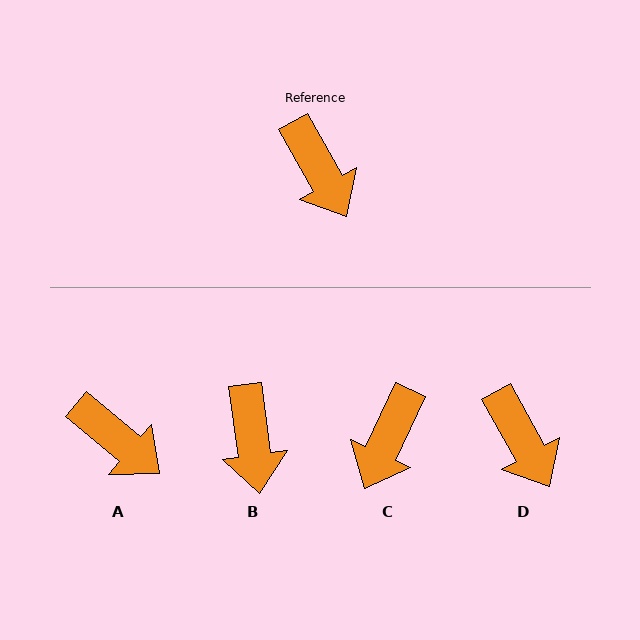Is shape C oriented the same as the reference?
No, it is off by about 55 degrees.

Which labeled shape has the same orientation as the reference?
D.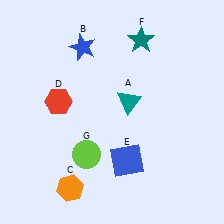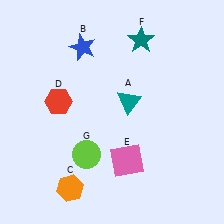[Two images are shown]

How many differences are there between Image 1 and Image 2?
There is 1 difference between the two images.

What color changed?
The square (E) changed from blue in Image 1 to pink in Image 2.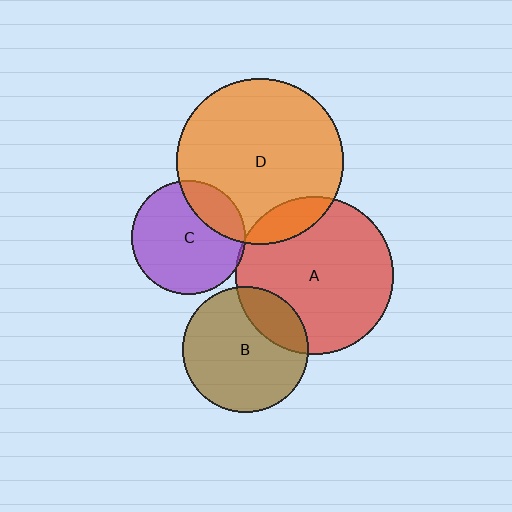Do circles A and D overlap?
Yes.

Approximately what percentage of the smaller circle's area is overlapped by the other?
Approximately 15%.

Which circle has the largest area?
Circle D (orange).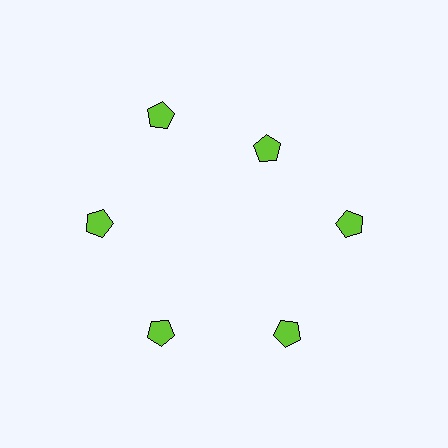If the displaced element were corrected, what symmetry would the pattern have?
It would have 6-fold rotational symmetry — the pattern would map onto itself every 60 degrees.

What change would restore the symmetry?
The symmetry would be restored by moving it outward, back onto the ring so that all 6 pentagons sit at equal angles and equal distance from the center.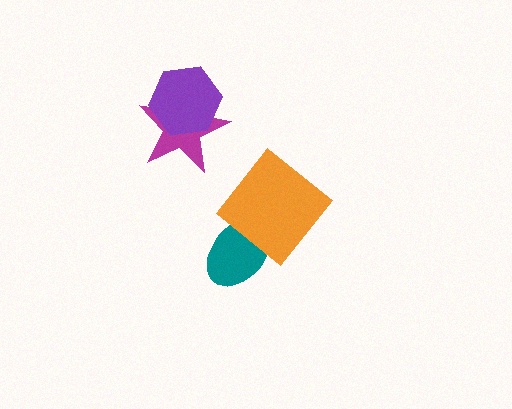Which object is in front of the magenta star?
The purple hexagon is in front of the magenta star.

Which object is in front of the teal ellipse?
The orange diamond is in front of the teal ellipse.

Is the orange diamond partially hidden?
No, no other shape covers it.